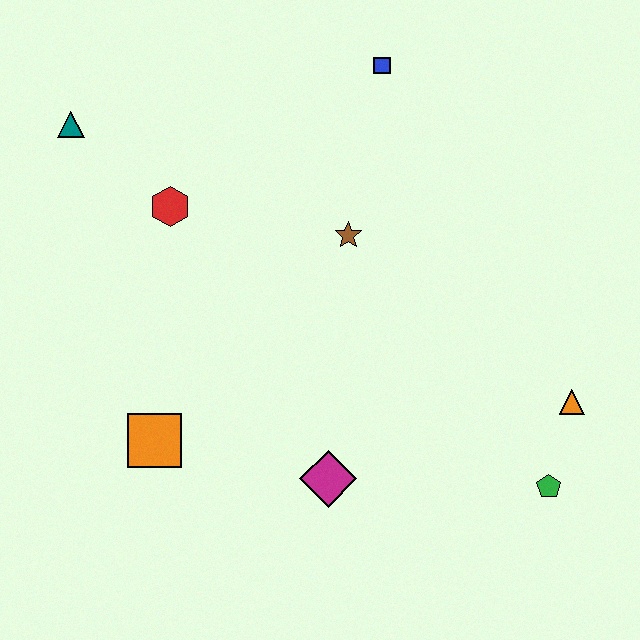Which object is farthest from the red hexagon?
The green pentagon is farthest from the red hexagon.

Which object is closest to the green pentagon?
The orange triangle is closest to the green pentagon.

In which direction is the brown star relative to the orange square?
The brown star is above the orange square.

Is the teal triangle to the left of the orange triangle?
Yes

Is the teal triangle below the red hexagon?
No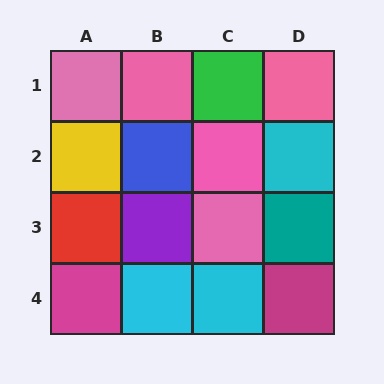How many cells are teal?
1 cell is teal.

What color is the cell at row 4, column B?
Cyan.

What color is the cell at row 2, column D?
Cyan.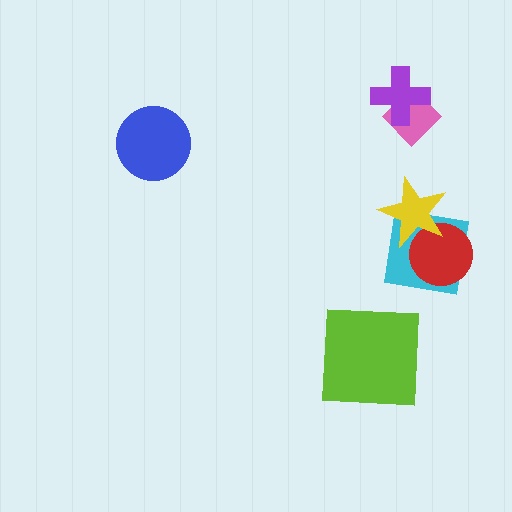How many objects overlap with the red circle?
2 objects overlap with the red circle.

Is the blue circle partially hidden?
No, no other shape covers it.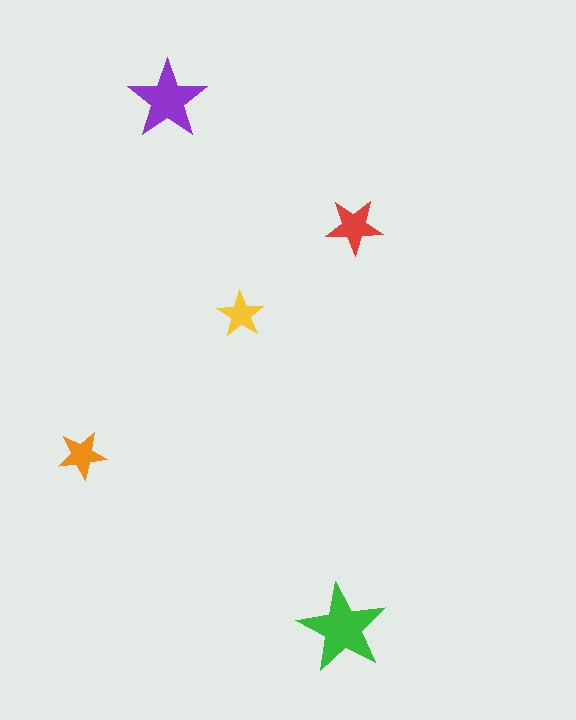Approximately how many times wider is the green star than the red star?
About 1.5 times wider.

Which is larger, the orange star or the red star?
The red one.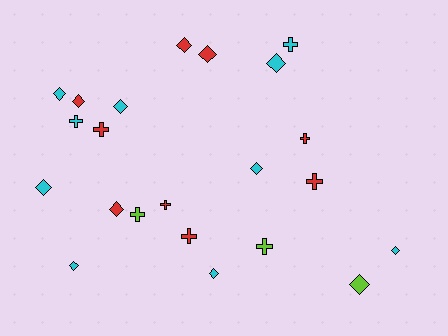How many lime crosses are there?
There are 2 lime crosses.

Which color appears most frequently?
Cyan, with 10 objects.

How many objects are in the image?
There are 22 objects.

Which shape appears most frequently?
Diamond, with 13 objects.